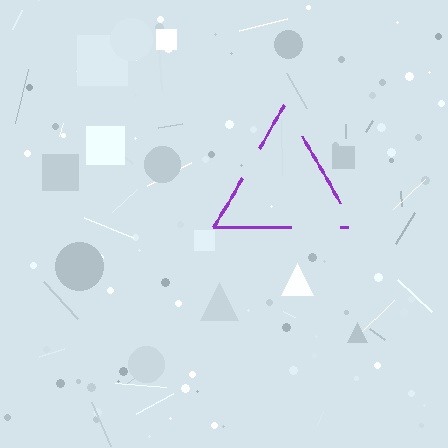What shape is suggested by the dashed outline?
The dashed outline suggests a triangle.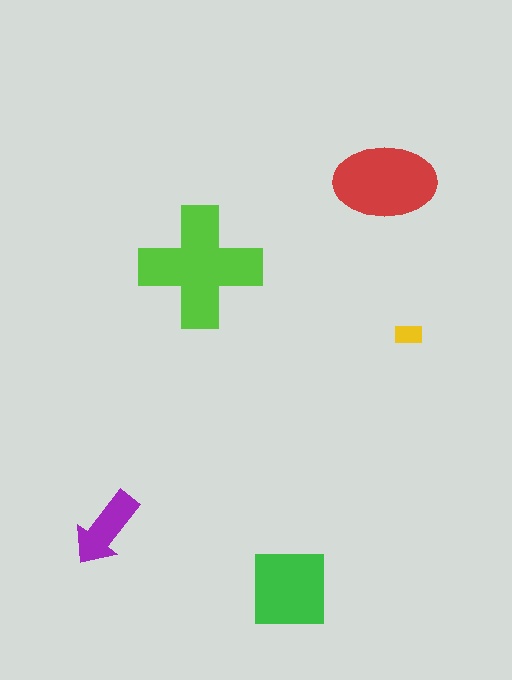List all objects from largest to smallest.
The lime cross, the red ellipse, the green square, the purple arrow, the yellow rectangle.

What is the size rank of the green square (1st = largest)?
3rd.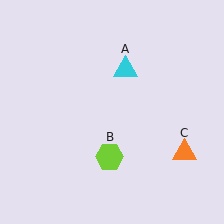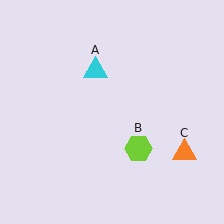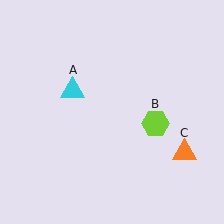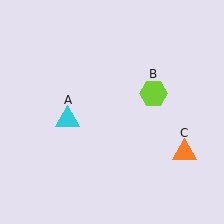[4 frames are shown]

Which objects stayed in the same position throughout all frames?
Orange triangle (object C) remained stationary.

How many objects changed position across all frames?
2 objects changed position: cyan triangle (object A), lime hexagon (object B).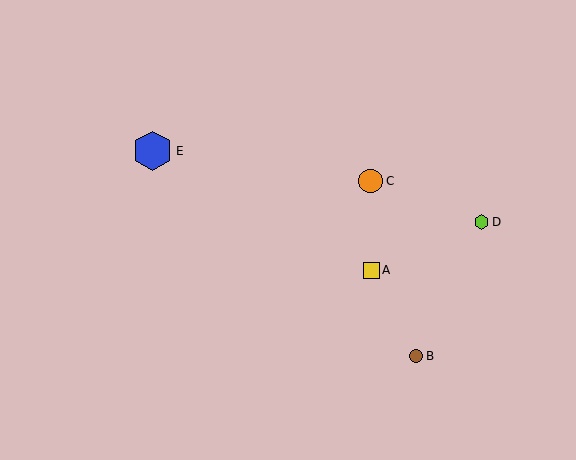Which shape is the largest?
The blue hexagon (labeled E) is the largest.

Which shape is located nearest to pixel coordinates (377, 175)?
The orange circle (labeled C) at (371, 181) is nearest to that location.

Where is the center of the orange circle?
The center of the orange circle is at (371, 181).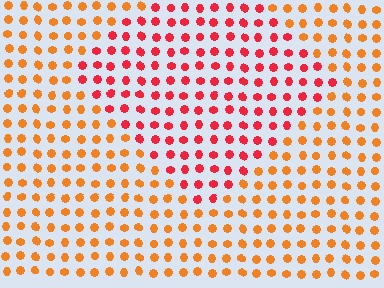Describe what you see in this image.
The image is filled with small orange elements in a uniform arrangement. A diamond-shaped region is visible where the elements are tinted to a slightly different hue, forming a subtle color boundary.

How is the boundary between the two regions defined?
The boundary is defined purely by a slight shift in hue (about 36 degrees). Spacing, size, and orientation are identical on both sides.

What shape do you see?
I see a diamond.